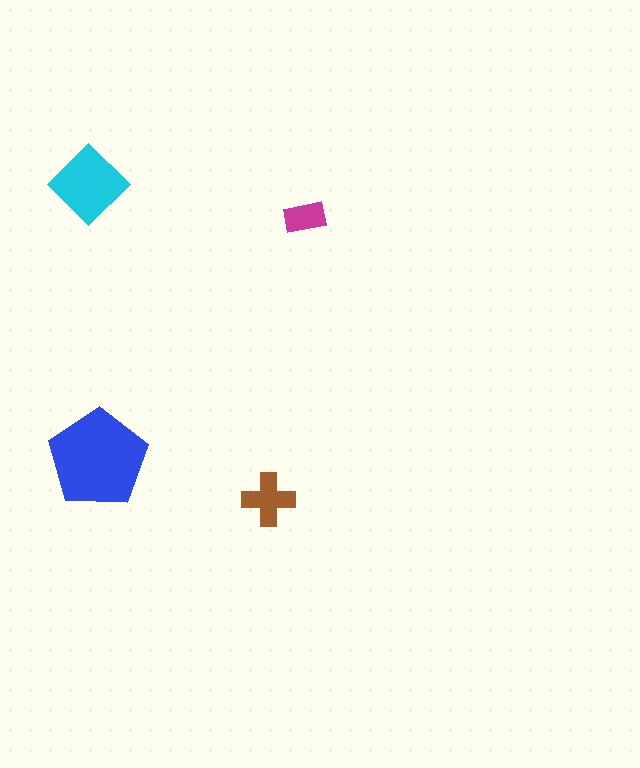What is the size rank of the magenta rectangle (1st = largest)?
4th.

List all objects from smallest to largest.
The magenta rectangle, the brown cross, the cyan diamond, the blue pentagon.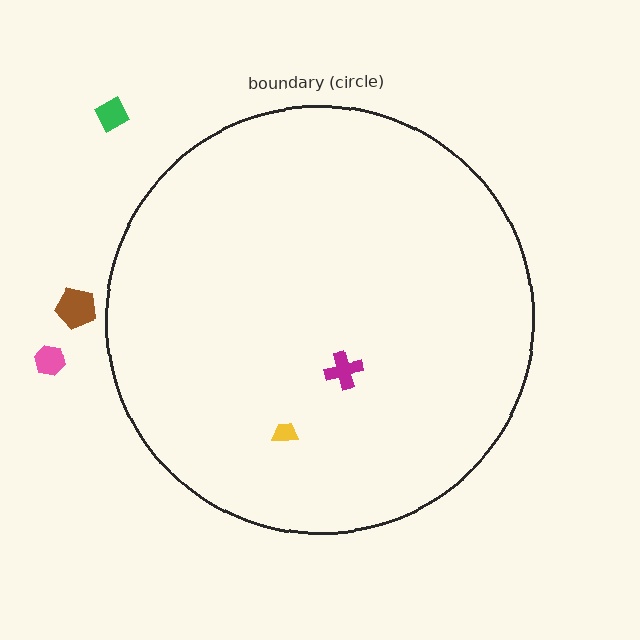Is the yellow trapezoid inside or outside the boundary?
Inside.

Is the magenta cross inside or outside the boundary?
Inside.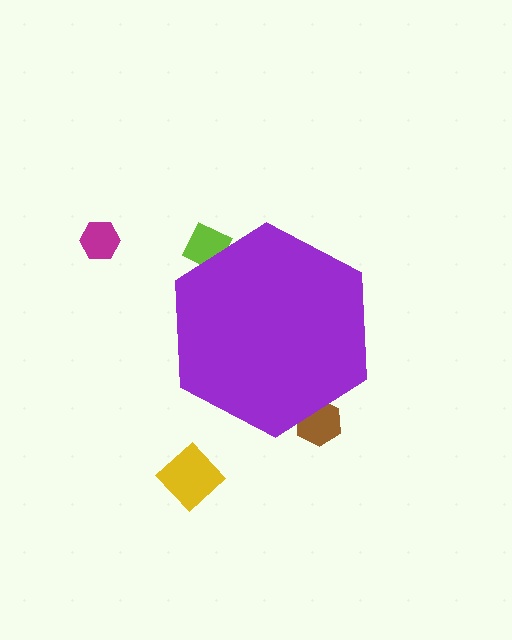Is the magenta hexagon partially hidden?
No, the magenta hexagon is fully visible.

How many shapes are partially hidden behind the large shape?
2 shapes are partially hidden.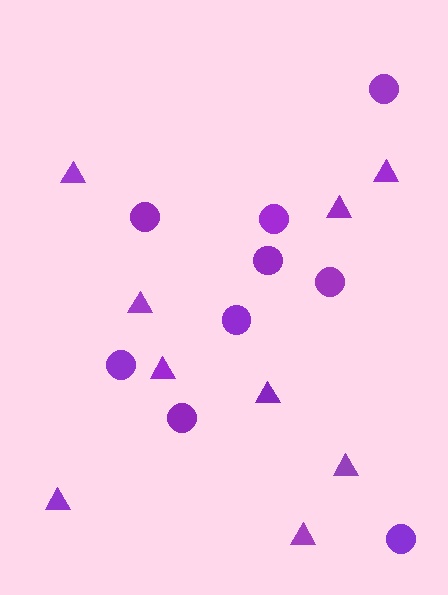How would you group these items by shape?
There are 2 groups: one group of circles (9) and one group of triangles (9).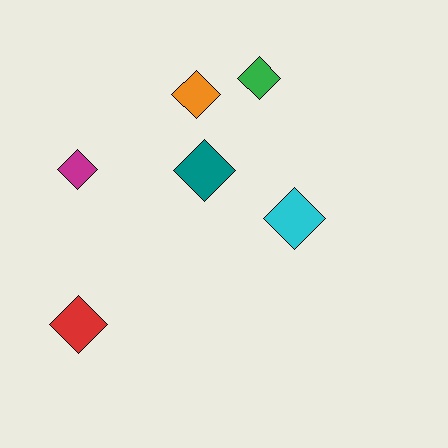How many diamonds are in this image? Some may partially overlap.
There are 6 diamonds.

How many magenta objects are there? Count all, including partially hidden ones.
There is 1 magenta object.